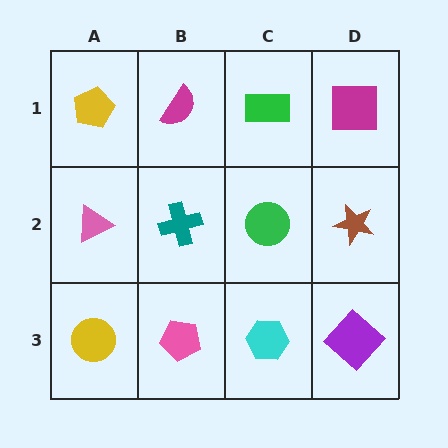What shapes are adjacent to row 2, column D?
A magenta square (row 1, column D), a purple diamond (row 3, column D), a green circle (row 2, column C).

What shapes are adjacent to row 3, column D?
A brown star (row 2, column D), a cyan hexagon (row 3, column C).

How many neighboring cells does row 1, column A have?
2.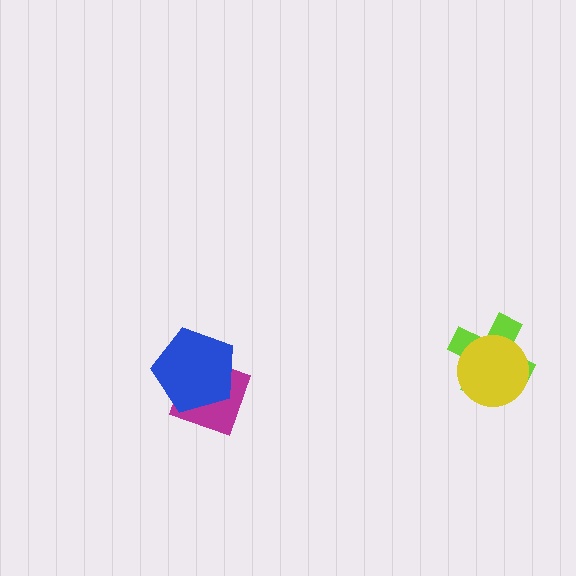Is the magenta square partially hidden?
Yes, it is partially covered by another shape.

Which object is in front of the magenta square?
The blue pentagon is in front of the magenta square.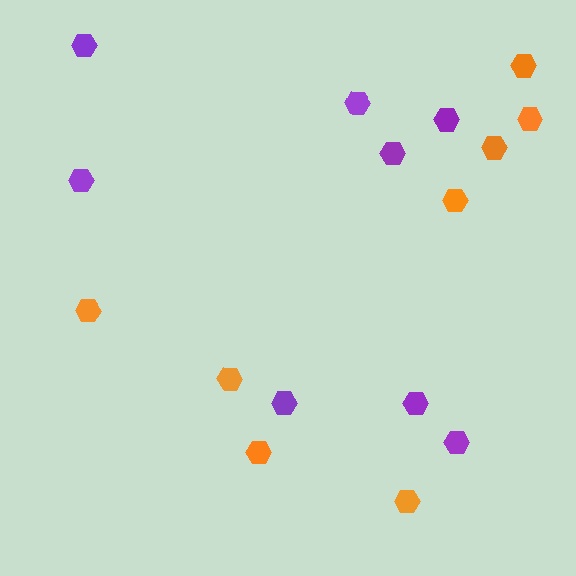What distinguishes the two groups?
There are 2 groups: one group of orange hexagons (8) and one group of purple hexagons (8).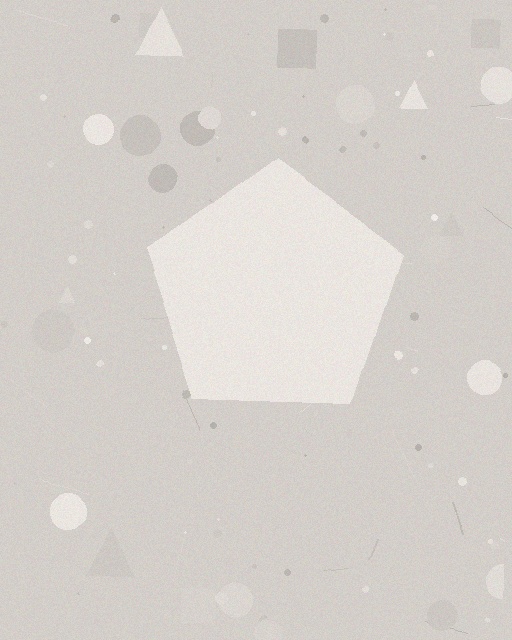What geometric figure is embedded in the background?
A pentagon is embedded in the background.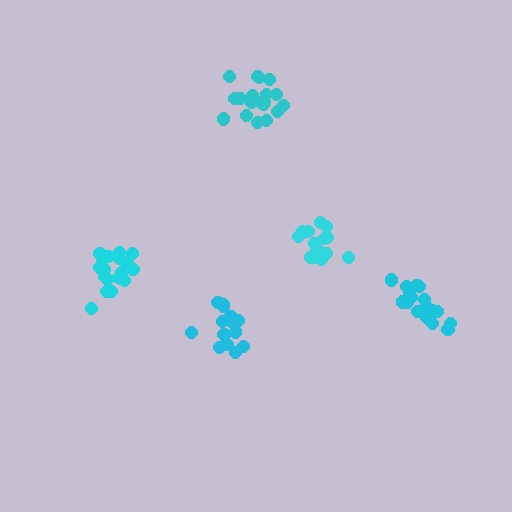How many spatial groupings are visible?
There are 5 spatial groupings.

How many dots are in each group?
Group 1: 20 dots, Group 2: 20 dots, Group 3: 16 dots, Group 4: 15 dots, Group 5: 18 dots (89 total).